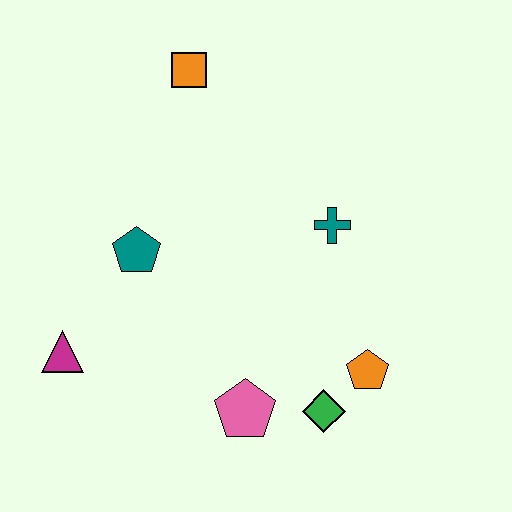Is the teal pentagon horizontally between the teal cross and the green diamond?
No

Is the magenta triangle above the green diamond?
Yes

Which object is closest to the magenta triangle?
The teal pentagon is closest to the magenta triangle.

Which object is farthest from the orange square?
The green diamond is farthest from the orange square.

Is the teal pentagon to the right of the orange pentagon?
No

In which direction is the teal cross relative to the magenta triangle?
The teal cross is to the right of the magenta triangle.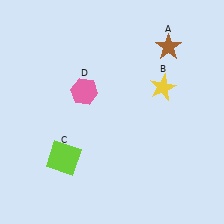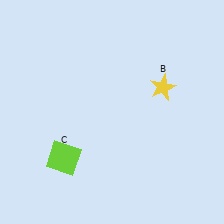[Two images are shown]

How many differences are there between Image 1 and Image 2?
There are 2 differences between the two images.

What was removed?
The brown star (A), the pink hexagon (D) were removed in Image 2.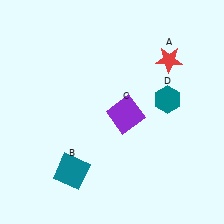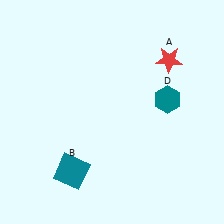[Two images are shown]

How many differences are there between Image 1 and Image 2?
There is 1 difference between the two images.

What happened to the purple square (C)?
The purple square (C) was removed in Image 2. It was in the bottom-right area of Image 1.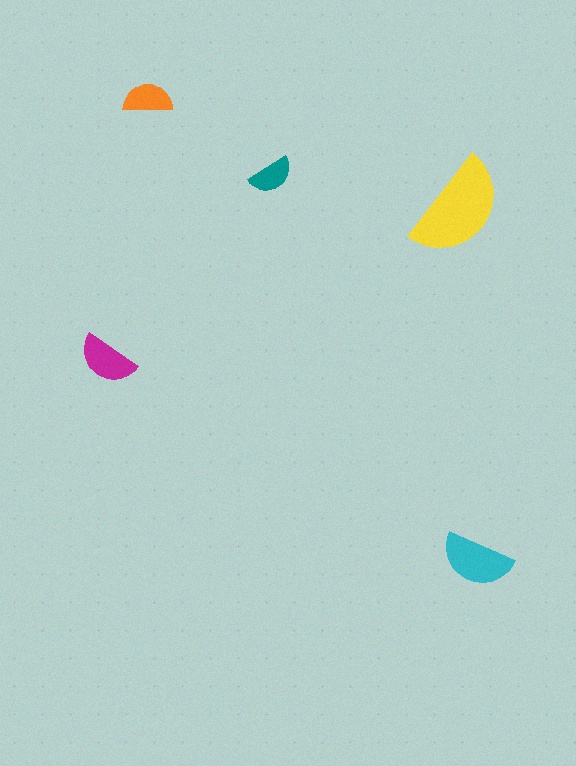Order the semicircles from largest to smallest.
the yellow one, the cyan one, the magenta one, the orange one, the teal one.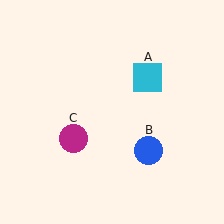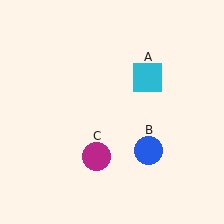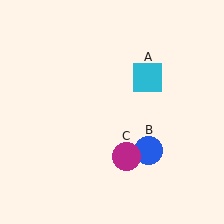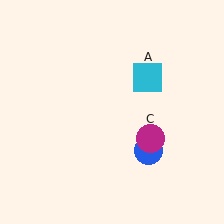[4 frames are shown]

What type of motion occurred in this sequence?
The magenta circle (object C) rotated counterclockwise around the center of the scene.